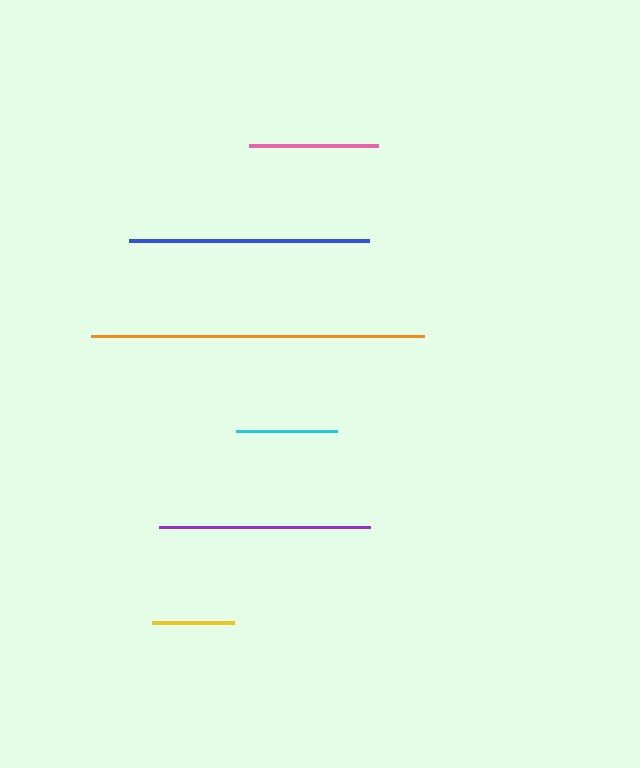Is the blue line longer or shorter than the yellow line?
The blue line is longer than the yellow line.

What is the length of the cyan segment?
The cyan segment is approximately 101 pixels long.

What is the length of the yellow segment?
The yellow segment is approximately 83 pixels long.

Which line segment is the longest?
The orange line is the longest at approximately 334 pixels.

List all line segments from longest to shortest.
From longest to shortest: orange, blue, purple, pink, cyan, yellow.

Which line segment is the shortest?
The yellow line is the shortest at approximately 83 pixels.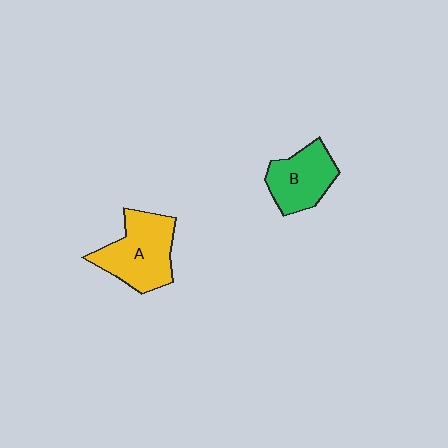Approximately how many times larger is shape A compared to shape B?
Approximately 1.3 times.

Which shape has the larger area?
Shape A (yellow).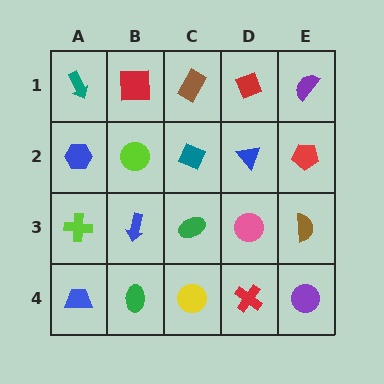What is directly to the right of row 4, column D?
A purple circle.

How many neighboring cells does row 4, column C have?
3.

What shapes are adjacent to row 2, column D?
A red diamond (row 1, column D), a pink circle (row 3, column D), a teal diamond (row 2, column C), a red pentagon (row 2, column E).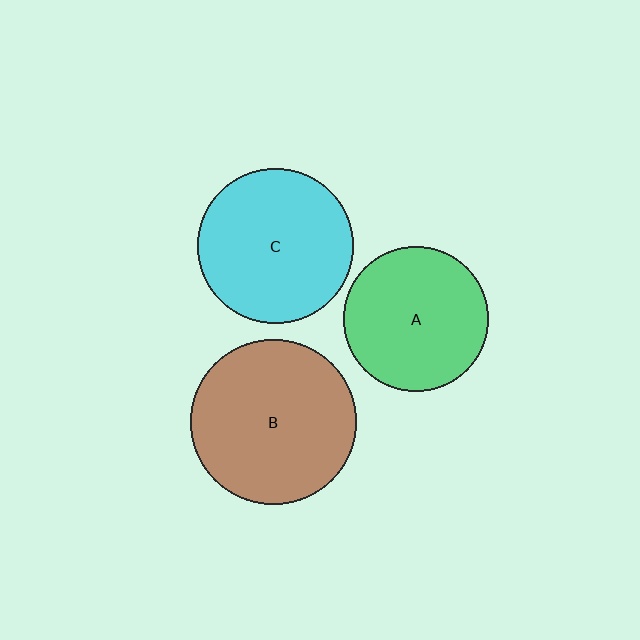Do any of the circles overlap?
No, none of the circles overlap.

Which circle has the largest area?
Circle B (brown).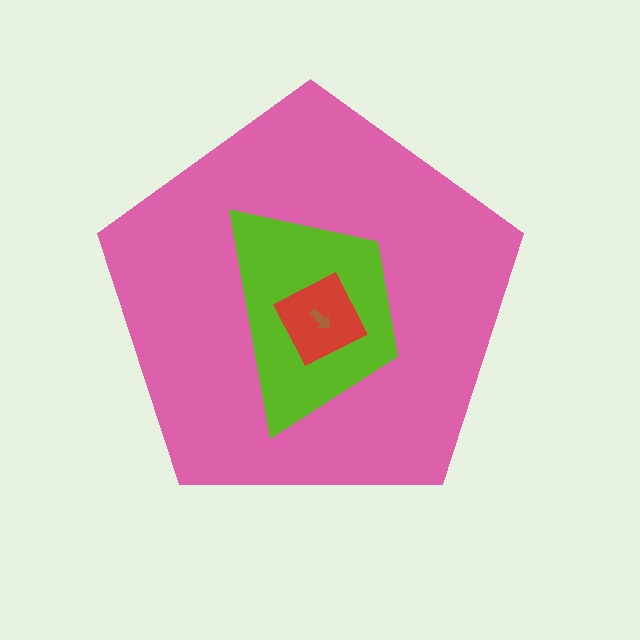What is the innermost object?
The brown arrow.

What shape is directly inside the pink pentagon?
The lime trapezoid.